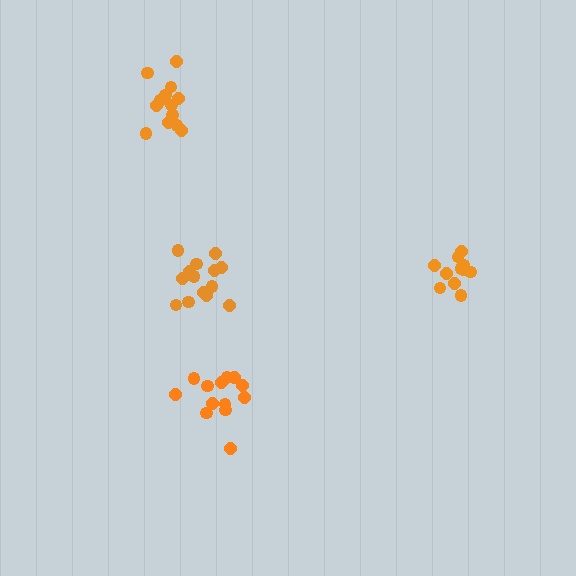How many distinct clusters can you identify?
There are 4 distinct clusters.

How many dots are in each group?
Group 1: 12 dots, Group 2: 13 dots, Group 3: 14 dots, Group 4: 13 dots (52 total).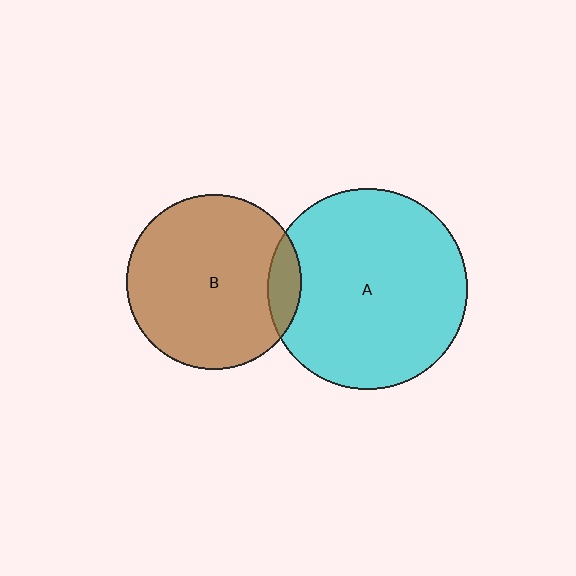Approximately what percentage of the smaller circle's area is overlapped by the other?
Approximately 10%.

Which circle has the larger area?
Circle A (cyan).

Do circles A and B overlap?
Yes.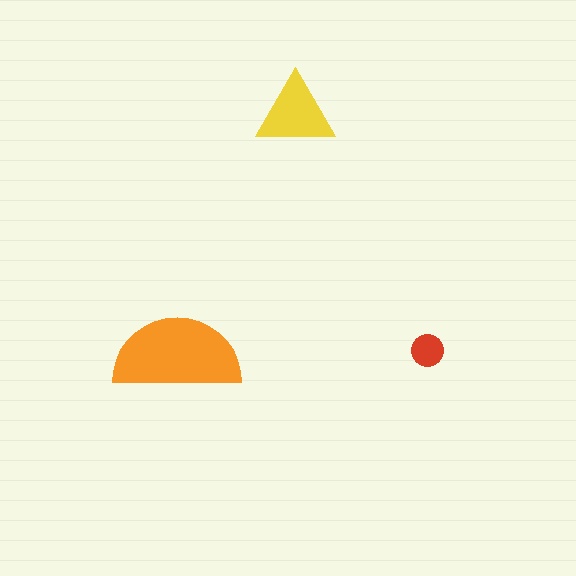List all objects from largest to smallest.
The orange semicircle, the yellow triangle, the red circle.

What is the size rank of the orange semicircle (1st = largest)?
1st.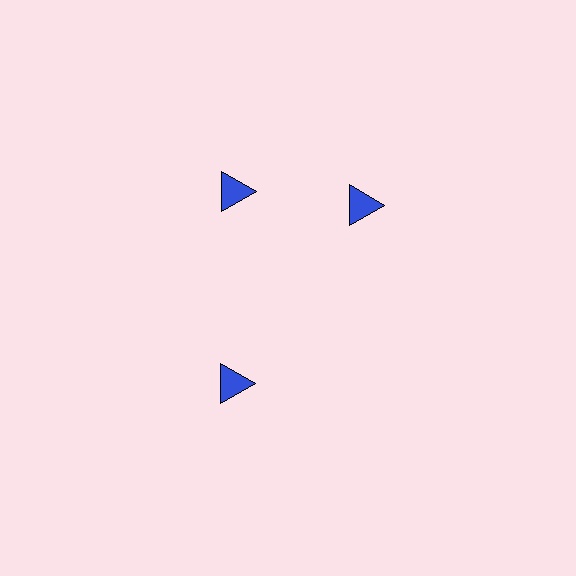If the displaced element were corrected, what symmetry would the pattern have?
It would have 3-fold rotational symmetry — the pattern would map onto itself every 120 degrees.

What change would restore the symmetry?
The symmetry would be restored by rotating it back into even spacing with its neighbors so that all 3 triangles sit at equal angles and equal distance from the center.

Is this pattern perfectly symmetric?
No. The 3 blue triangles are arranged in a ring, but one element near the 3 o'clock position is rotated out of alignment along the ring, breaking the 3-fold rotational symmetry.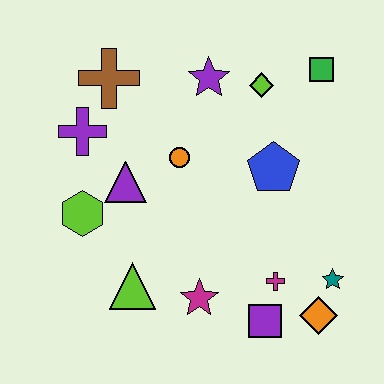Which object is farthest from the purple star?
The orange diamond is farthest from the purple star.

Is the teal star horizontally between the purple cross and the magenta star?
No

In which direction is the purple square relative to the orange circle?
The purple square is below the orange circle.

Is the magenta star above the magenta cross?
No